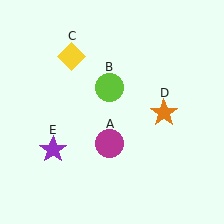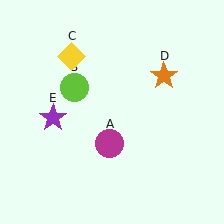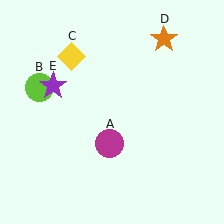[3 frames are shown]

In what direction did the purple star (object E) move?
The purple star (object E) moved up.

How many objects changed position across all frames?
3 objects changed position: lime circle (object B), orange star (object D), purple star (object E).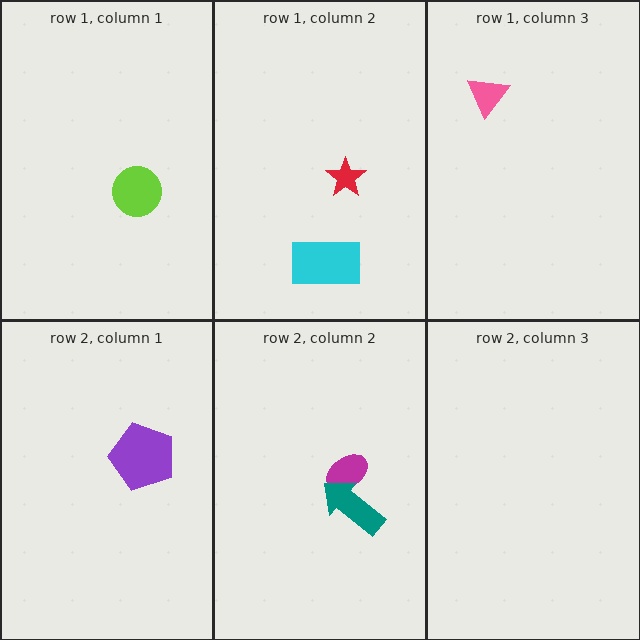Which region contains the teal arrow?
The row 2, column 2 region.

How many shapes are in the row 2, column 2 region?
2.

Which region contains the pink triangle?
The row 1, column 3 region.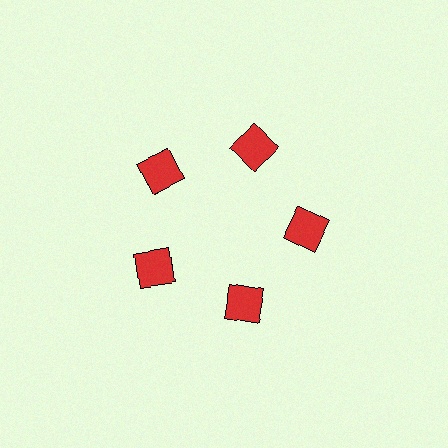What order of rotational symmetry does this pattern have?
This pattern has 5-fold rotational symmetry.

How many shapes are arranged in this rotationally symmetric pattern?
There are 5 shapes, arranged in 5 groups of 1.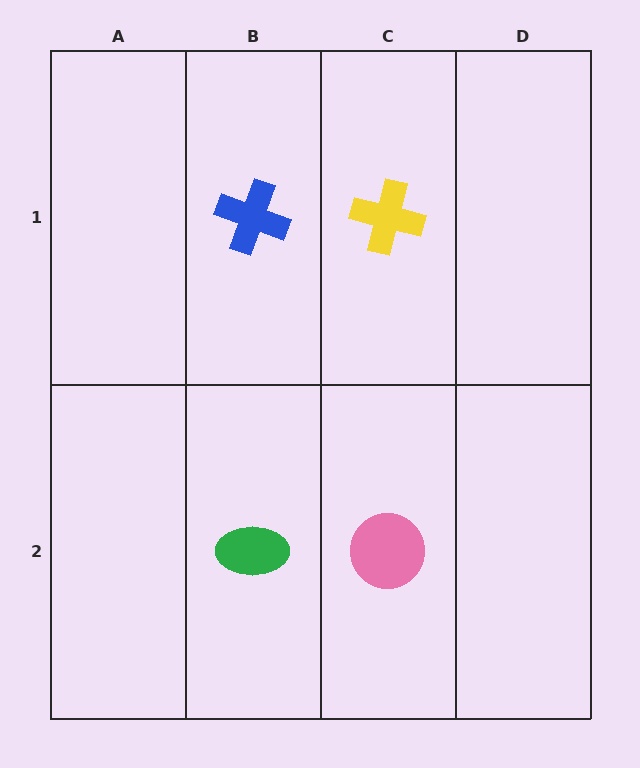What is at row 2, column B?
A green ellipse.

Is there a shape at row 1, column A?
No, that cell is empty.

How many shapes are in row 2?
2 shapes.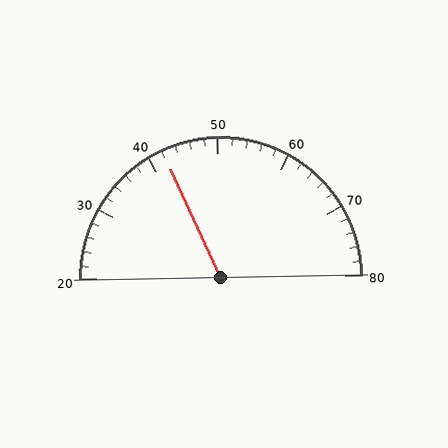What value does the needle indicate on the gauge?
The needle indicates approximately 42.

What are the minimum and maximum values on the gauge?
The gauge ranges from 20 to 80.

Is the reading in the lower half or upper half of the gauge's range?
The reading is in the lower half of the range (20 to 80).